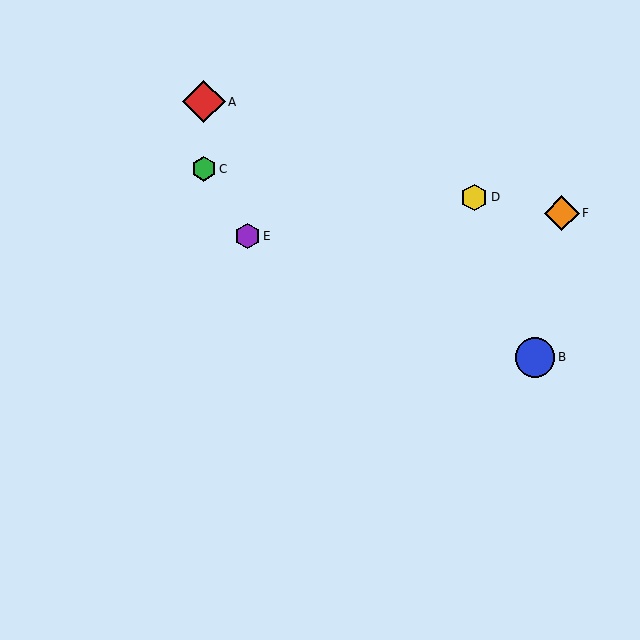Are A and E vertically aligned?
No, A is at x≈204 and E is at x≈248.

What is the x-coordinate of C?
Object C is at x≈204.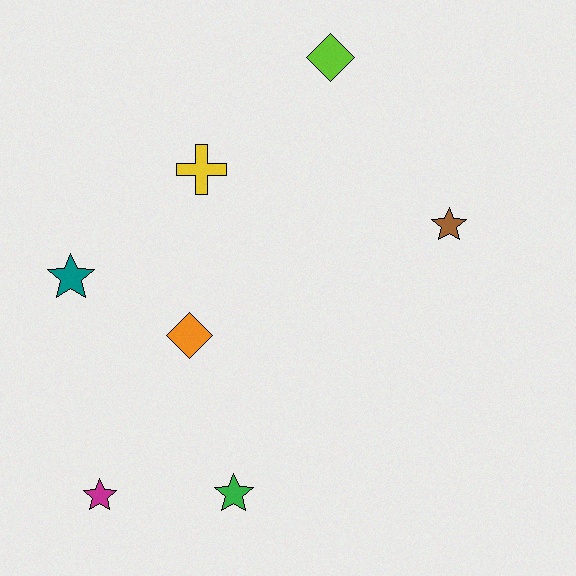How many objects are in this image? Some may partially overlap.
There are 7 objects.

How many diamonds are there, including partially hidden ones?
There are 2 diamonds.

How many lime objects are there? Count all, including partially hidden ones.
There is 1 lime object.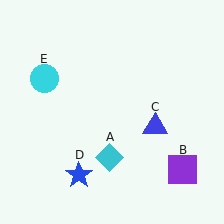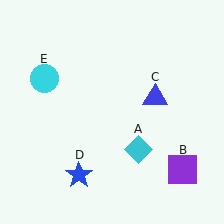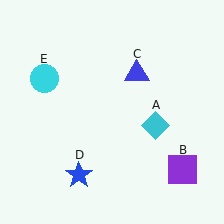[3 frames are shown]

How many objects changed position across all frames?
2 objects changed position: cyan diamond (object A), blue triangle (object C).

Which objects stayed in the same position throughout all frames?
Purple square (object B) and blue star (object D) and cyan circle (object E) remained stationary.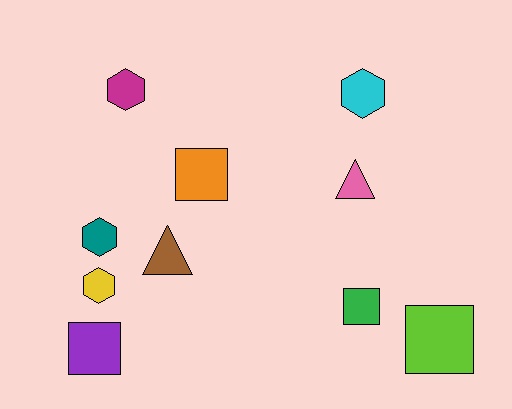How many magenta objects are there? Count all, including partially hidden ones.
There is 1 magenta object.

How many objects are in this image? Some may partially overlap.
There are 10 objects.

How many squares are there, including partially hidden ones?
There are 4 squares.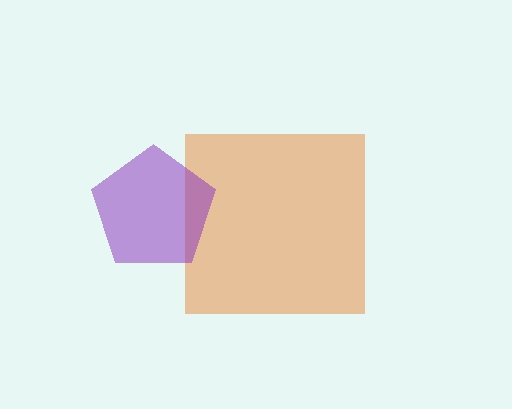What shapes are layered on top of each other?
The layered shapes are: an orange square, a purple pentagon.